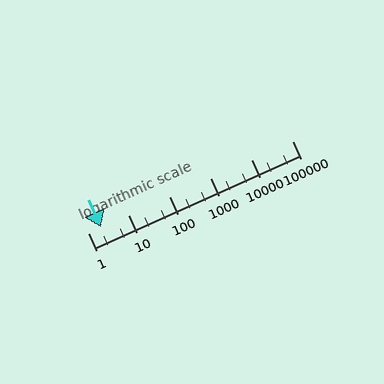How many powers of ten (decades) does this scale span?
The scale spans 5 decades, from 1 to 100000.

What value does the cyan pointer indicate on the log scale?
The pointer indicates approximately 2.1.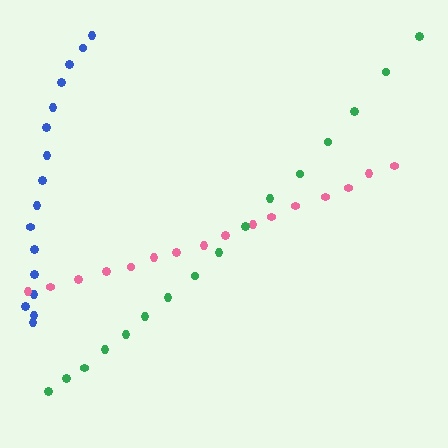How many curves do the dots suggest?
There are 3 distinct paths.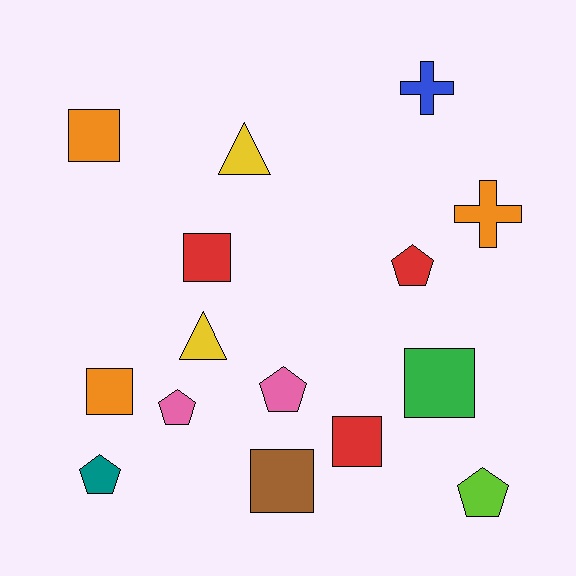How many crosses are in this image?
There are 2 crosses.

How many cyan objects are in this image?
There are no cyan objects.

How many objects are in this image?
There are 15 objects.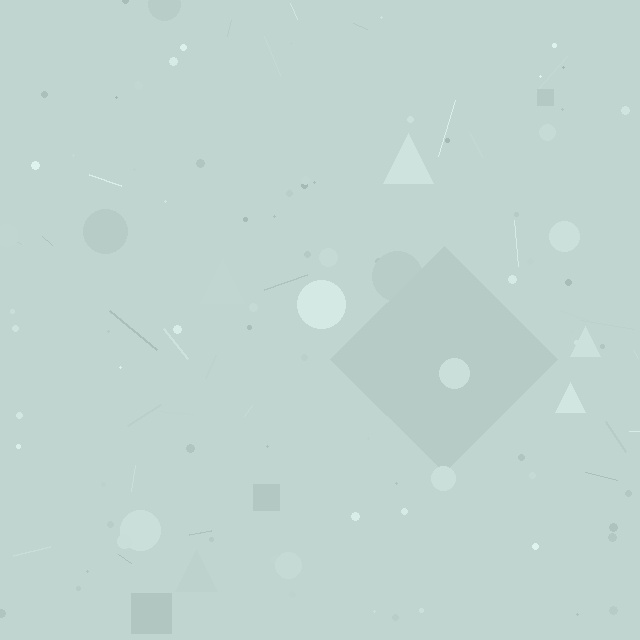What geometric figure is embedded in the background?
A diamond is embedded in the background.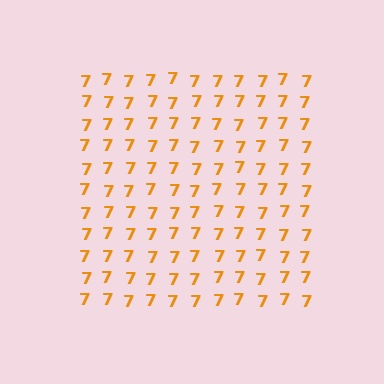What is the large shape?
The large shape is a square.